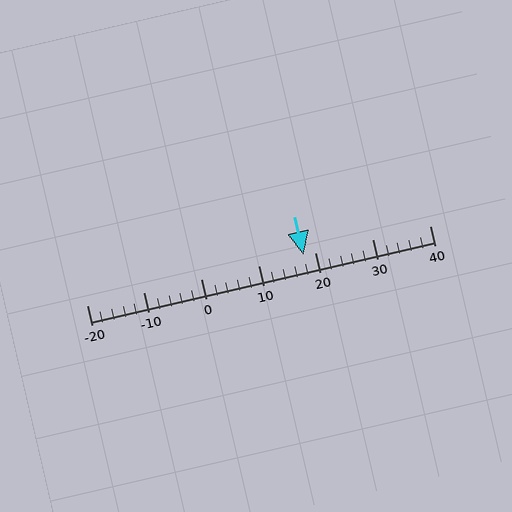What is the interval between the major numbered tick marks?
The major tick marks are spaced 10 units apart.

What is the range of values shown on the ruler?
The ruler shows values from -20 to 40.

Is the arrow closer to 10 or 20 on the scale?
The arrow is closer to 20.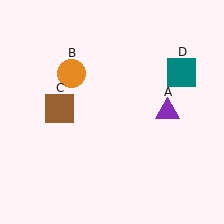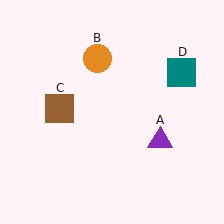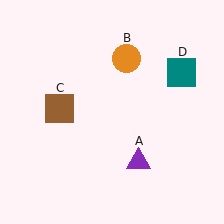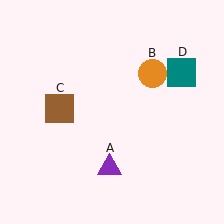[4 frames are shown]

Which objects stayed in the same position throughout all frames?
Brown square (object C) and teal square (object D) remained stationary.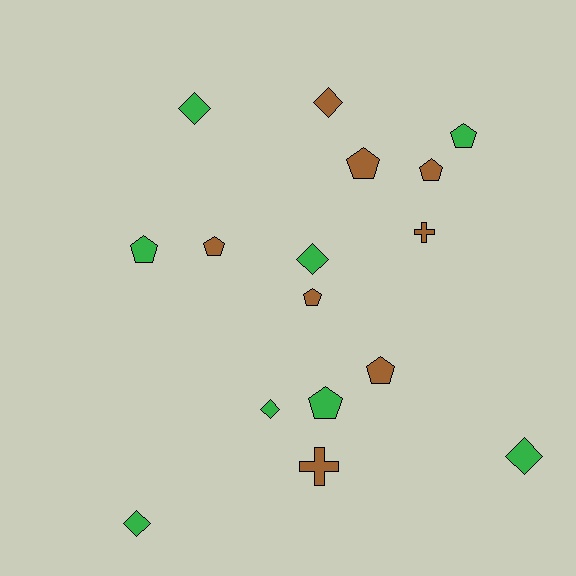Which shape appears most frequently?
Pentagon, with 8 objects.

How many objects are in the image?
There are 16 objects.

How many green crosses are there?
There are no green crosses.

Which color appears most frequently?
Green, with 8 objects.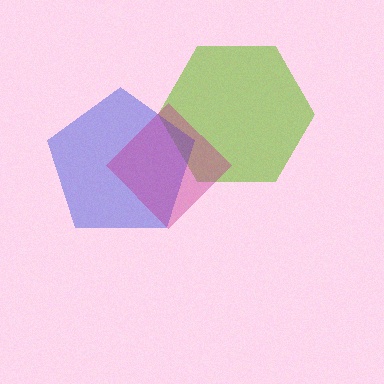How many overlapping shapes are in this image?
There are 3 overlapping shapes in the image.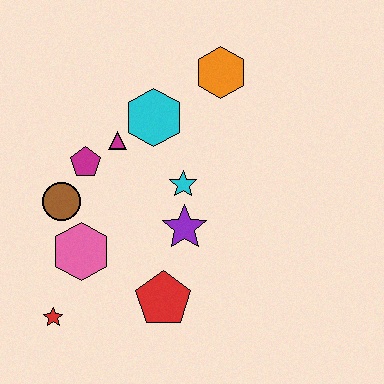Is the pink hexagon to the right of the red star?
Yes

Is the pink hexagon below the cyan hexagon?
Yes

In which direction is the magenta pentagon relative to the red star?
The magenta pentagon is above the red star.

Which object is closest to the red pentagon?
The purple star is closest to the red pentagon.